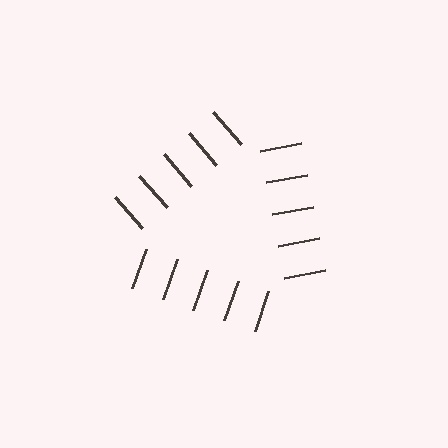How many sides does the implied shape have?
3 sides — the line-ends trace a triangle.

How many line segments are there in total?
15 — 5 along each of the 3 edges.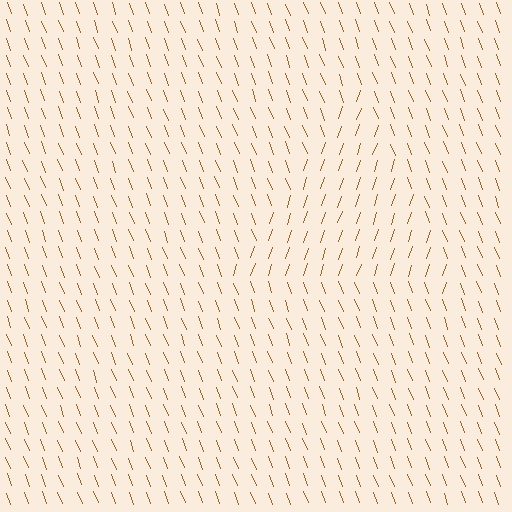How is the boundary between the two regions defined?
The boundary is defined purely by a change in line orientation (approximately 39 degrees difference). All lines are the same color and thickness.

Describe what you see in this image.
The image is filled with small brown line segments. A triangle region in the image has lines oriented differently from the surrounding lines, creating a visible texture boundary.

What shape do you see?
I see a triangle.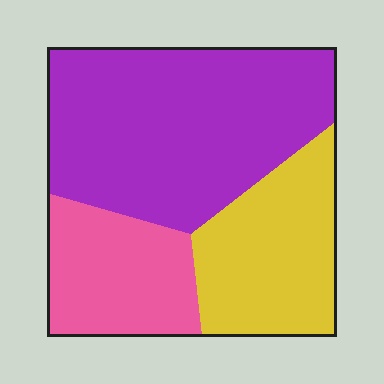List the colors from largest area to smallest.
From largest to smallest: purple, yellow, pink.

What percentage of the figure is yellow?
Yellow takes up between a quarter and a half of the figure.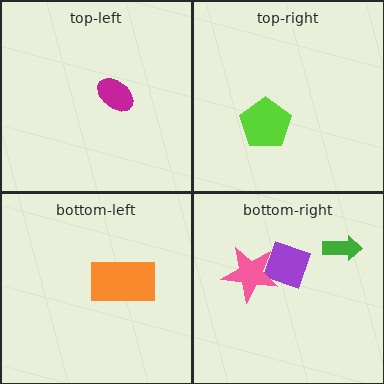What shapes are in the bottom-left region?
The orange rectangle.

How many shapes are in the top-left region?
1.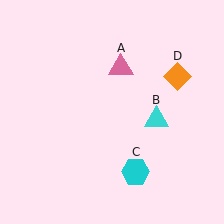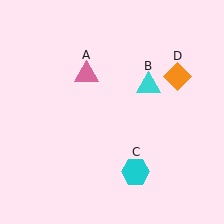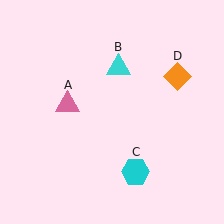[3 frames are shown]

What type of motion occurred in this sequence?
The pink triangle (object A), cyan triangle (object B) rotated counterclockwise around the center of the scene.